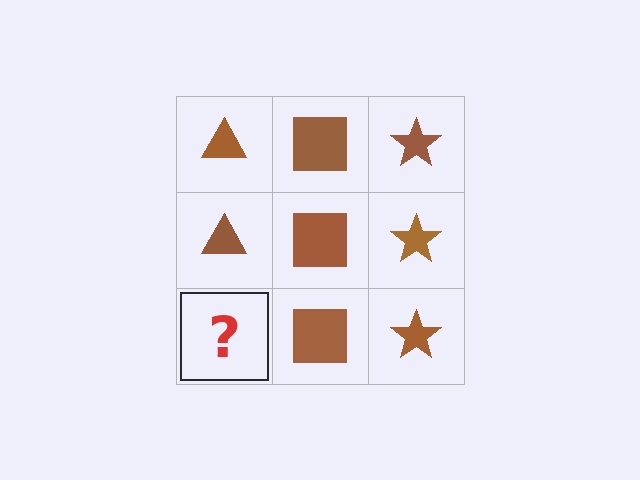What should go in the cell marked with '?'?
The missing cell should contain a brown triangle.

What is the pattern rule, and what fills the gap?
The rule is that each column has a consistent shape. The gap should be filled with a brown triangle.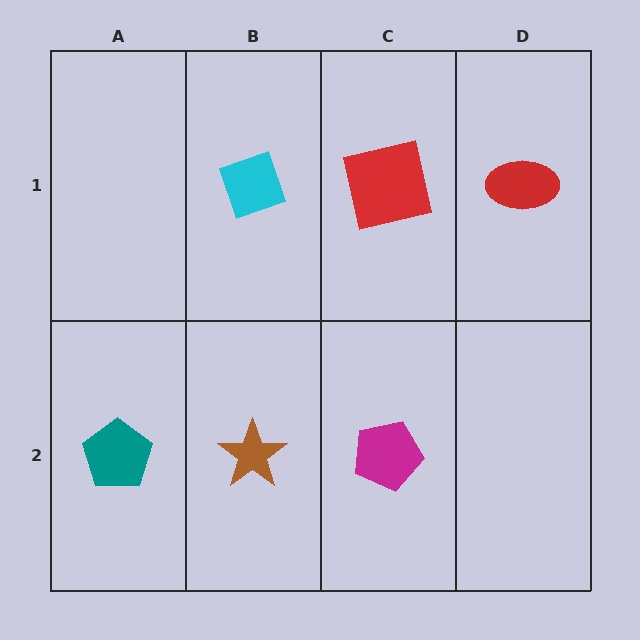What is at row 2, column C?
A magenta pentagon.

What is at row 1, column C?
A red square.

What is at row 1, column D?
A red ellipse.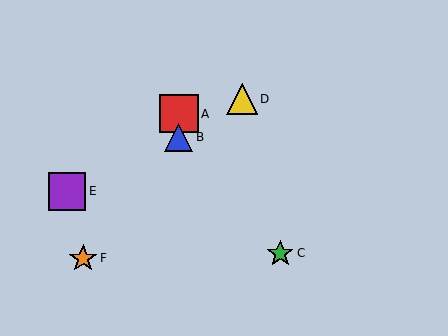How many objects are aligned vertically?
2 objects (A, B) are aligned vertically.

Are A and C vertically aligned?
No, A is at x≈179 and C is at x≈280.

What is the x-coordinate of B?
Object B is at x≈179.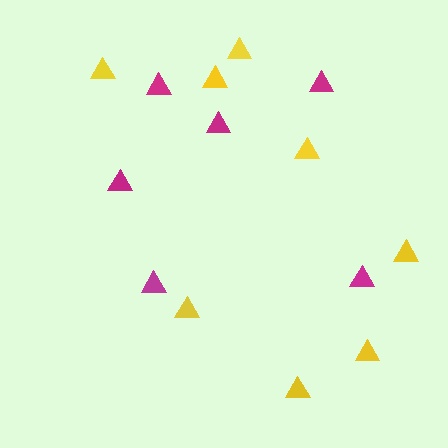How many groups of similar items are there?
There are 2 groups: one group of yellow triangles (8) and one group of magenta triangles (6).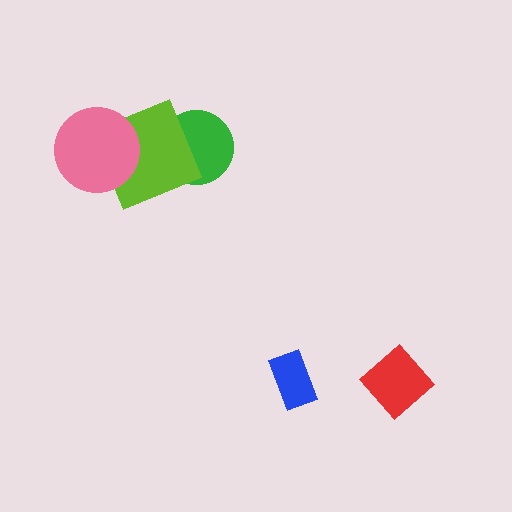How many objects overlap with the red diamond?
0 objects overlap with the red diamond.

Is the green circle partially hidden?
Yes, it is partially covered by another shape.